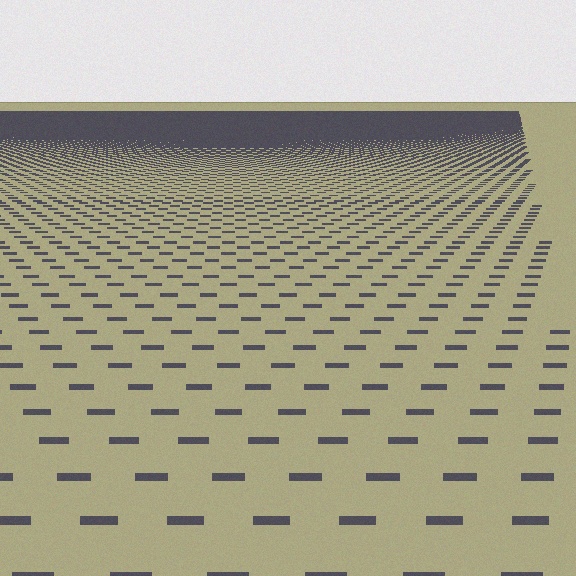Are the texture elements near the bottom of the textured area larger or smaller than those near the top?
Larger. Near the bottom, elements are closer to the viewer and appear at a bigger on-screen size.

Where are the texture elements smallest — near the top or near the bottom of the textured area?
Near the top.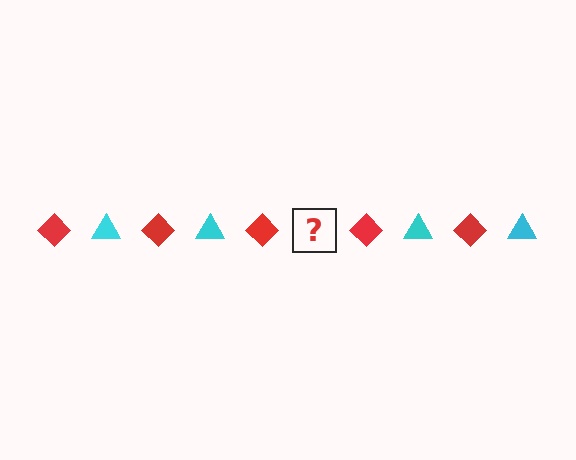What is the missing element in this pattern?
The missing element is a cyan triangle.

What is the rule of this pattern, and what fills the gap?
The rule is that the pattern alternates between red diamond and cyan triangle. The gap should be filled with a cyan triangle.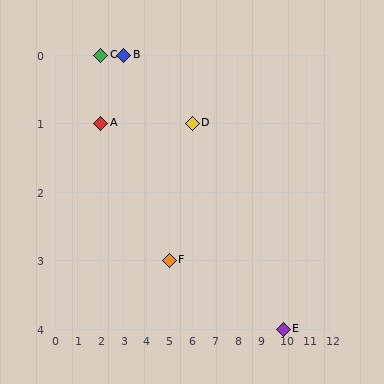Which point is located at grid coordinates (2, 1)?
Point A is at (2, 1).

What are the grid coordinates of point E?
Point E is at grid coordinates (10, 4).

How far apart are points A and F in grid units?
Points A and F are 3 columns and 2 rows apart (about 3.6 grid units diagonally).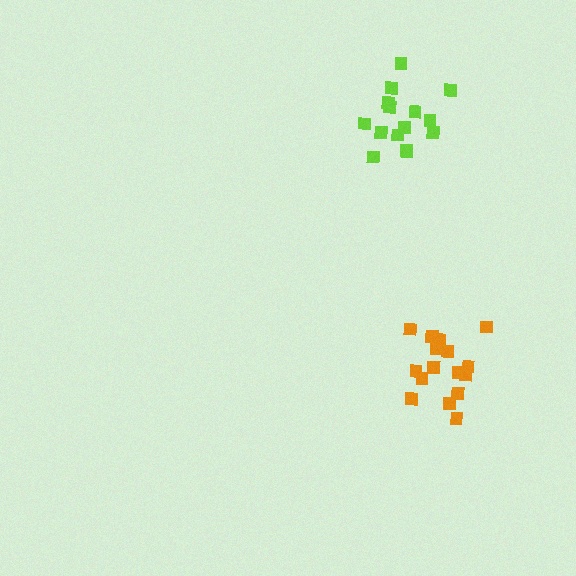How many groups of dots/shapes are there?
There are 2 groups.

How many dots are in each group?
Group 1: 15 dots, Group 2: 16 dots (31 total).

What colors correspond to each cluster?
The clusters are colored: lime, orange.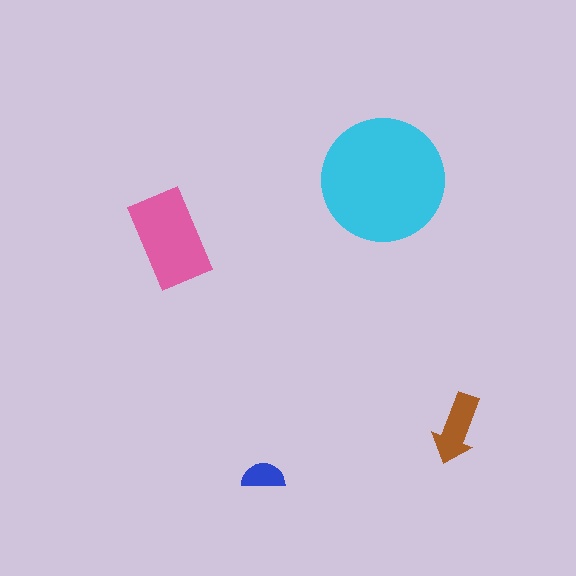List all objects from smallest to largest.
The blue semicircle, the brown arrow, the pink rectangle, the cyan circle.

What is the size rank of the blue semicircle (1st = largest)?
4th.